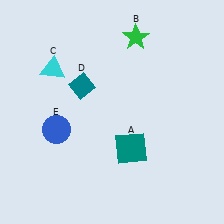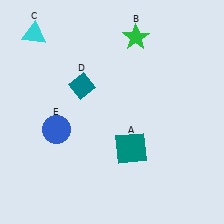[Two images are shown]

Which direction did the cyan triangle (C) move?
The cyan triangle (C) moved up.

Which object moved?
The cyan triangle (C) moved up.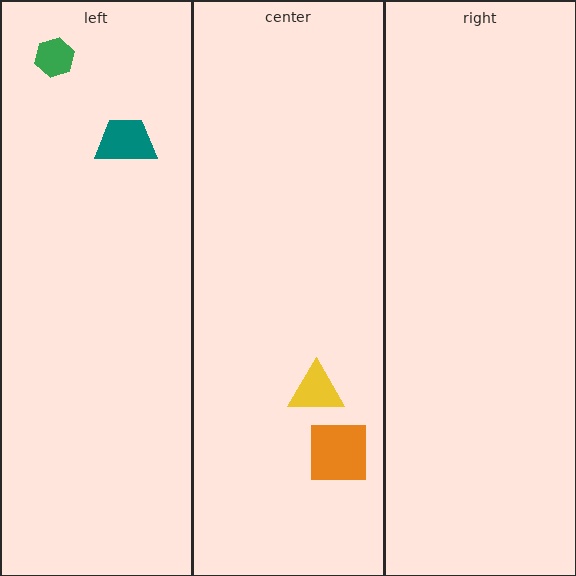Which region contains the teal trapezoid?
The left region.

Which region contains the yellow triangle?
The center region.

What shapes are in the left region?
The teal trapezoid, the green hexagon.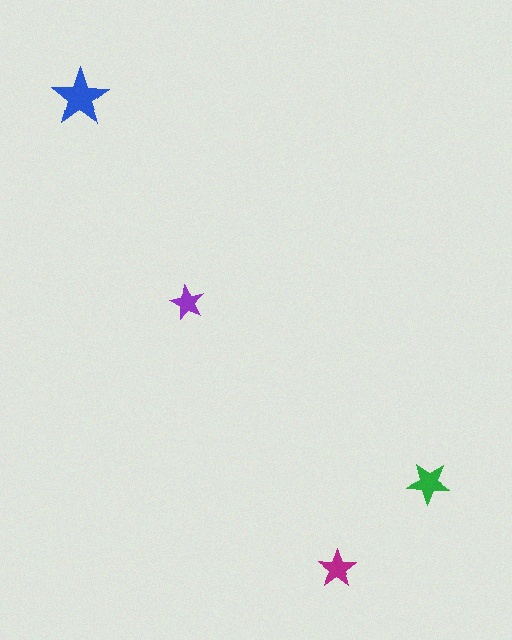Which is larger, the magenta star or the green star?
The green one.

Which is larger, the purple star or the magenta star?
The magenta one.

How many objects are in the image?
There are 4 objects in the image.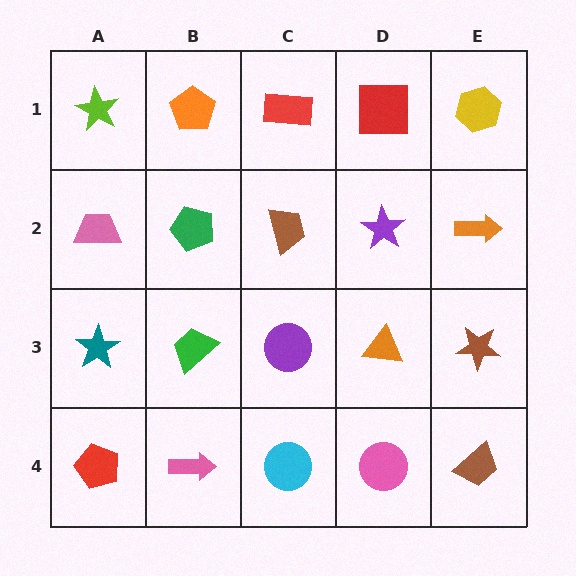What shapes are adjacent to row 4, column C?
A purple circle (row 3, column C), a pink arrow (row 4, column B), a pink circle (row 4, column D).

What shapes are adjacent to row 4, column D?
An orange triangle (row 3, column D), a cyan circle (row 4, column C), a brown trapezoid (row 4, column E).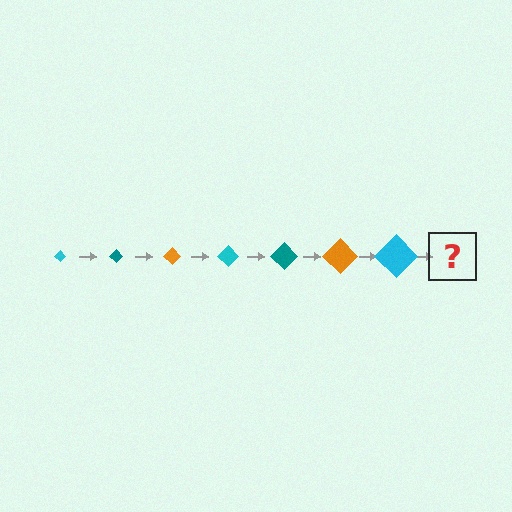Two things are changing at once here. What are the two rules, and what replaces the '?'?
The two rules are that the diamond grows larger each step and the color cycles through cyan, teal, and orange. The '?' should be a teal diamond, larger than the previous one.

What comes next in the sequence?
The next element should be a teal diamond, larger than the previous one.